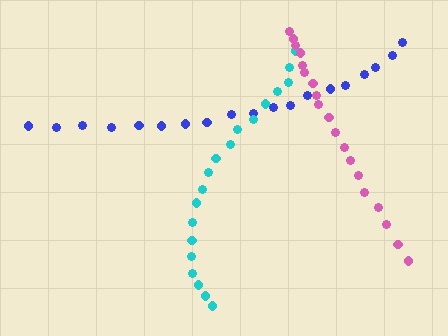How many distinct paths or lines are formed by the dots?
There are 3 distinct paths.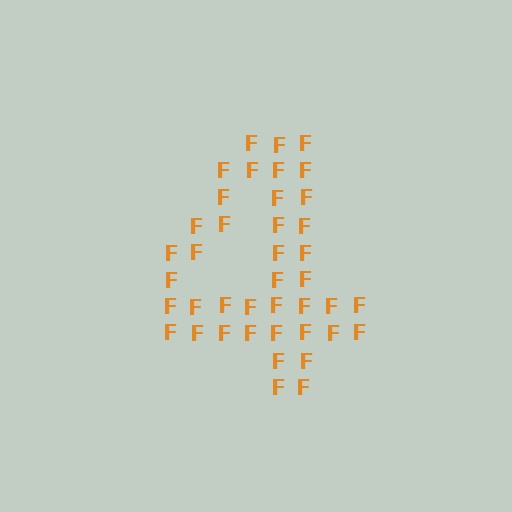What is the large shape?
The large shape is the digit 4.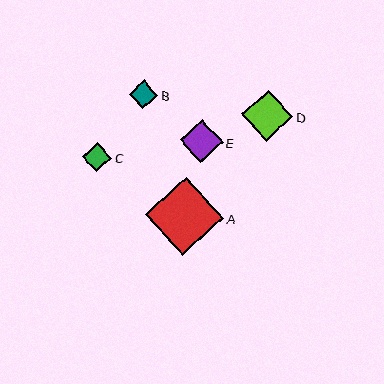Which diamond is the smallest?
Diamond B is the smallest with a size of approximately 28 pixels.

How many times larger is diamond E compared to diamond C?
Diamond E is approximately 1.5 times the size of diamond C.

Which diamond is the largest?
Diamond A is the largest with a size of approximately 78 pixels.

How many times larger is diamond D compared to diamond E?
Diamond D is approximately 1.2 times the size of diamond E.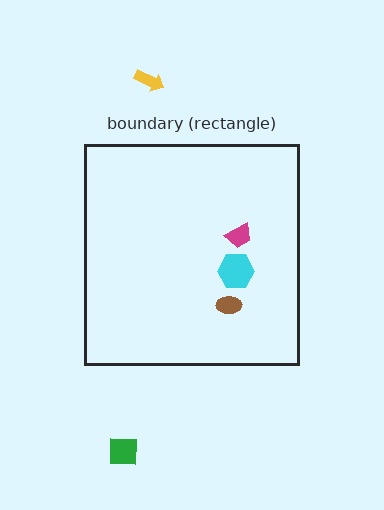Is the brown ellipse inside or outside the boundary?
Inside.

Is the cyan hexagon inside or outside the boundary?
Inside.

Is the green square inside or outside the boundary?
Outside.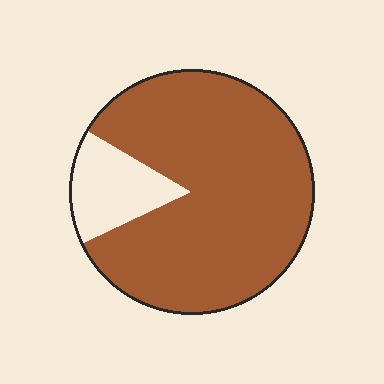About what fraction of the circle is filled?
About five sixths (5/6).